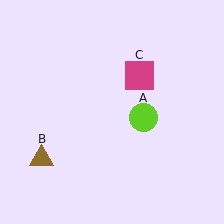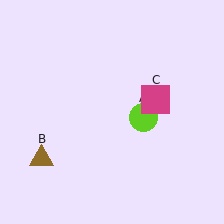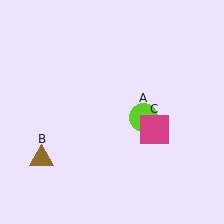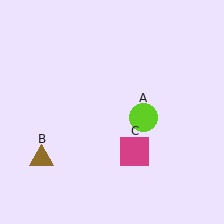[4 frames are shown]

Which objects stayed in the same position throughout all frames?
Lime circle (object A) and brown triangle (object B) remained stationary.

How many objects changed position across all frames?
1 object changed position: magenta square (object C).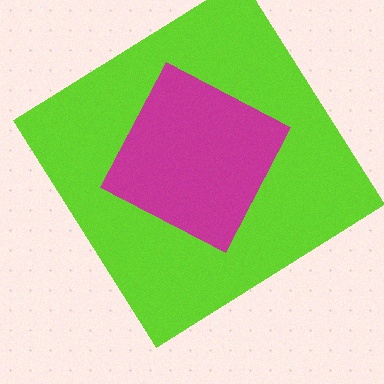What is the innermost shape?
The magenta diamond.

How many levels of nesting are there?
2.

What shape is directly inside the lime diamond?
The magenta diamond.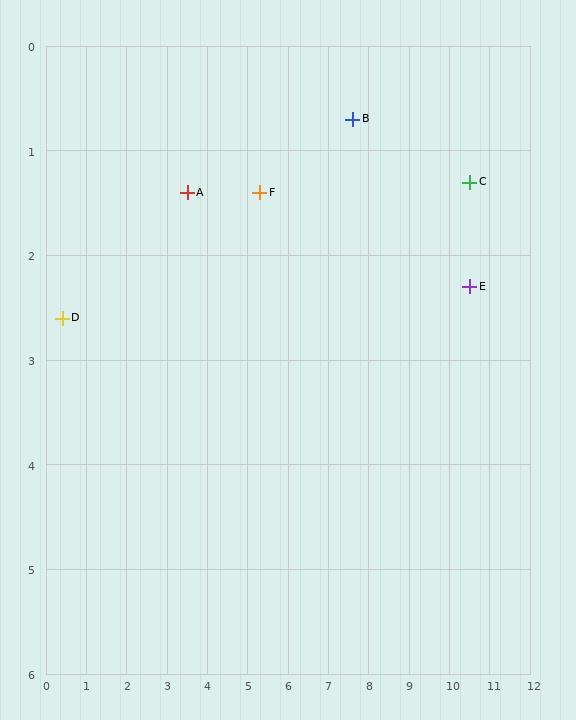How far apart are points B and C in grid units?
Points B and C are about 3.0 grid units apart.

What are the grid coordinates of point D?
Point D is at approximately (0.4, 2.6).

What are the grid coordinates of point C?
Point C is at approximately (10.5, 1.3).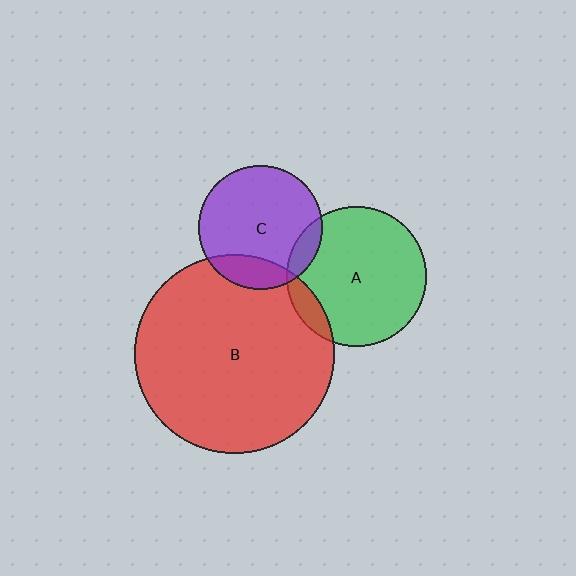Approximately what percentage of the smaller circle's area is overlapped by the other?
Approximately 10%.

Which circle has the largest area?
Circle B (red).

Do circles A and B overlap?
Yes.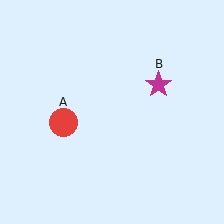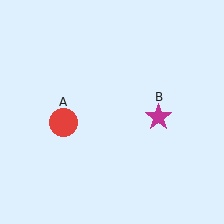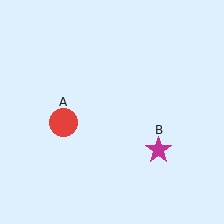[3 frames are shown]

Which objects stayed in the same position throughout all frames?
Red circle (object A) remained stationary.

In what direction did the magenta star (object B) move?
The magenta star (object B) moved down.